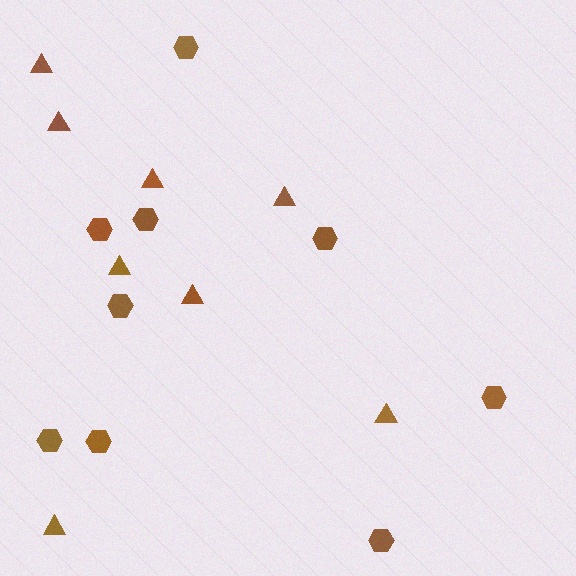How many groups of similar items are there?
There are 2 groups: one group of hexagons (9) and one group of triangles (8).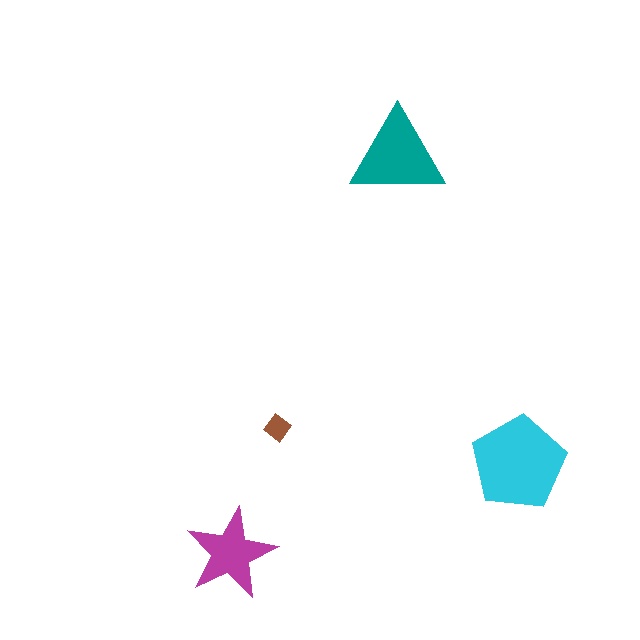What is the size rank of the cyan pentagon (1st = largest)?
1st.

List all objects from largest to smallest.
The cyan pentagon, the teal triangle, the magenta star, the brown diamond.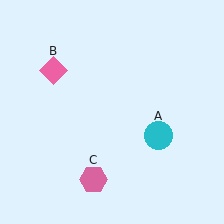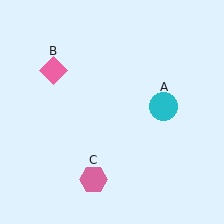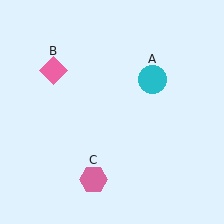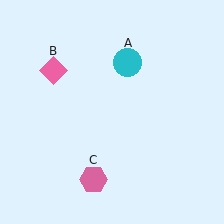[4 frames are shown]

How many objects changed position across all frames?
1 object changed position: cyan circle (object A).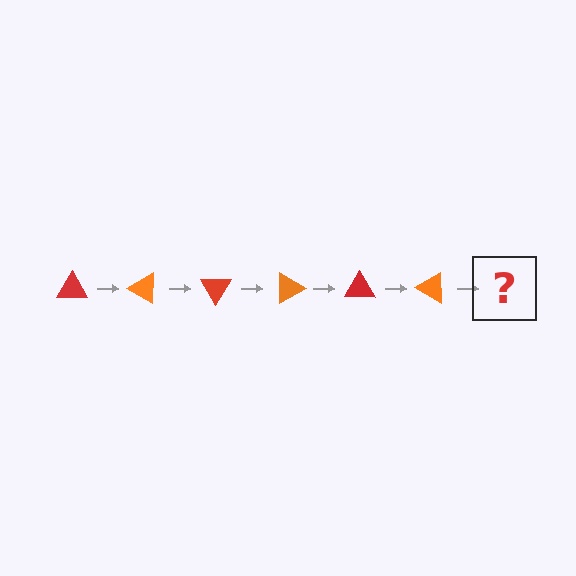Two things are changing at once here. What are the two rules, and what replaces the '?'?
The two rules are that it rotates 30 degrees each step and the color cycles through red and orange. The '?' should be a red triangle, rotated 180 degrees from the start.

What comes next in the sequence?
The next element should be a red triangle, rotated 180 degrees from the start.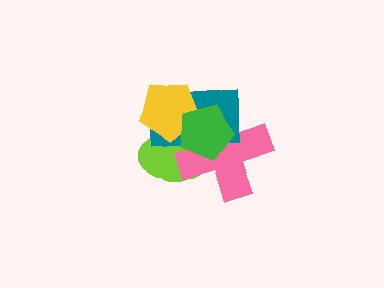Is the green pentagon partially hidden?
No, no other shape covers it.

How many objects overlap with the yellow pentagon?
4 objects overlap with the yellow pentagon.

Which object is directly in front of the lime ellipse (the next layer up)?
The pink cross is directly in front of the lime ellipse.